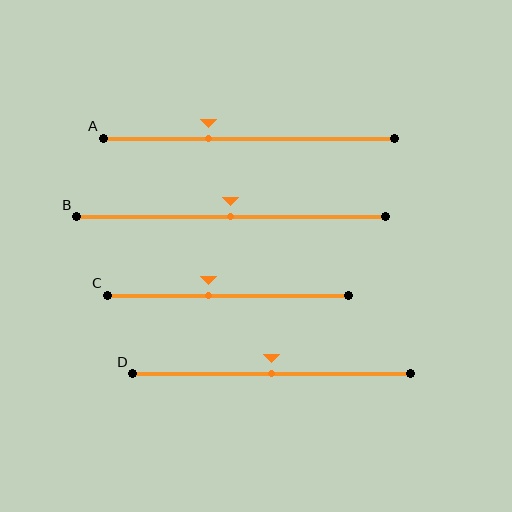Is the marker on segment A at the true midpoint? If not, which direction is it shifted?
No, the marker on segment A is shifted to the left by about 14% of the segment length.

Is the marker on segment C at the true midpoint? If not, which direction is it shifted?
No, the marker on segment C is shifted to the left by about 8% of the segment length.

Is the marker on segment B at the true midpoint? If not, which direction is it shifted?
Yes, the marker on segment B is at the true midpoint.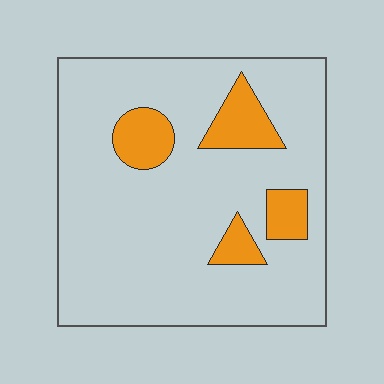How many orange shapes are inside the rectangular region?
4.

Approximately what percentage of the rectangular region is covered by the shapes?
Approximately 15%.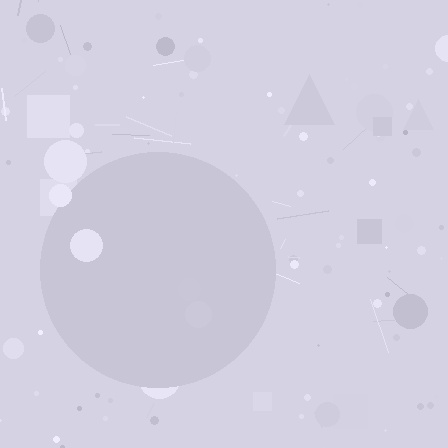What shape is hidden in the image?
A circle is hidden in the image.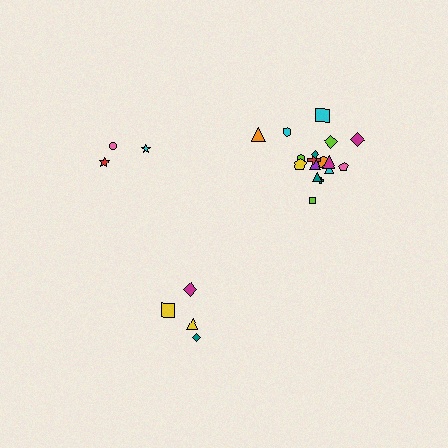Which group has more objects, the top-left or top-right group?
The top-right group.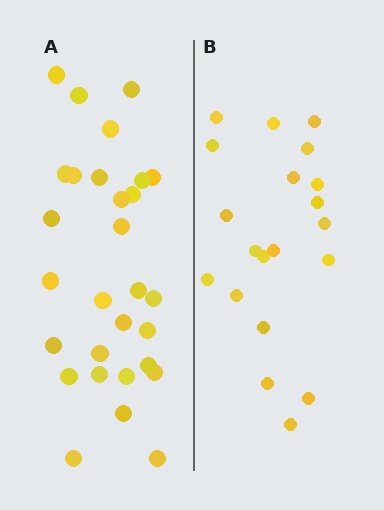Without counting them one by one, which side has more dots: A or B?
Region A (the left region) has more dots.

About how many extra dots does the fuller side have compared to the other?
Region A has roughly 8 or so more dots than region B.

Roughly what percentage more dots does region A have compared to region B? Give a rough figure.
About 45% more.